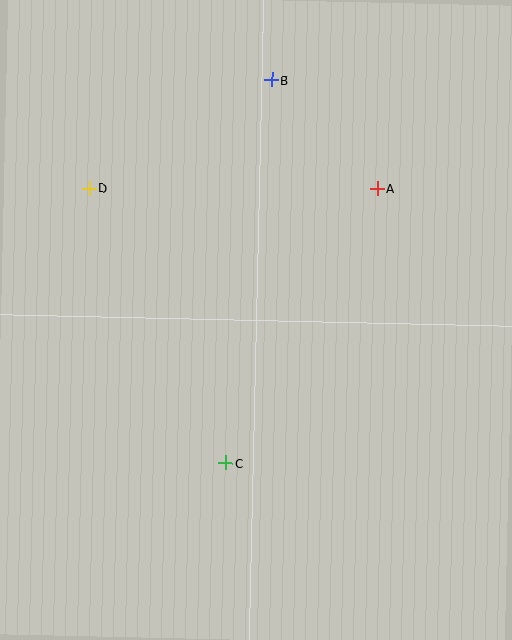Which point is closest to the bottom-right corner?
Point C is closest to the bottom-right corner.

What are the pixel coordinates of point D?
Point D is at (89, 189).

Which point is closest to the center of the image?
Point C at (226, 463) is closest to the center.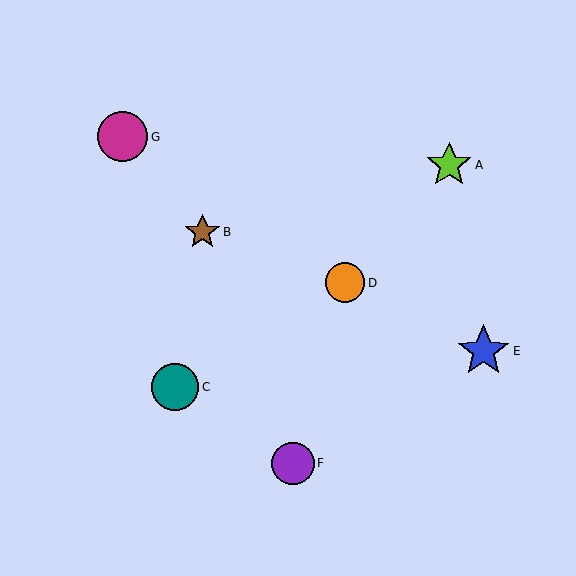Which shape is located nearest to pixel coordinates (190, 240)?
The brown star (labeled B) at (202, 232) is nearest to that location.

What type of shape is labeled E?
Shape E is a blue star.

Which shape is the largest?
The blue star (labeled E) is the largest.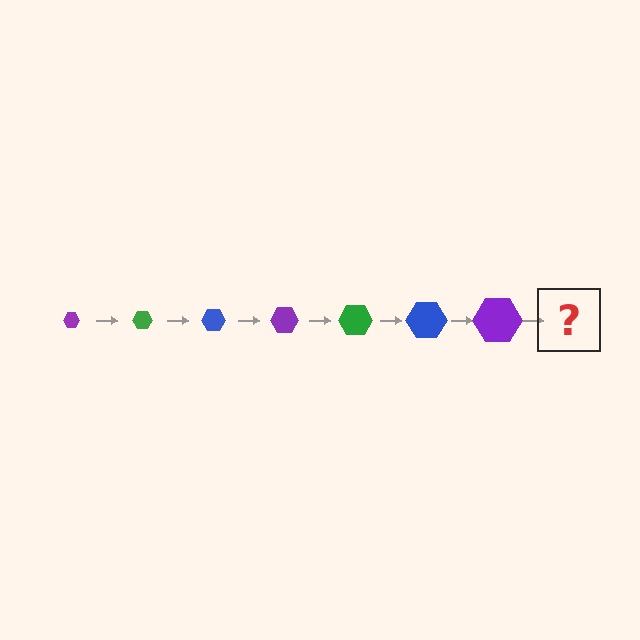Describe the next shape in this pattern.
It should be a green hexagon, larger than the previous one.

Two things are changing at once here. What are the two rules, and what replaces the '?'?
The two rules are that the hexagon grows larger each step and the color cycles through purple, green, and blue. The '?' should be a green hexagon, larger than the previous one.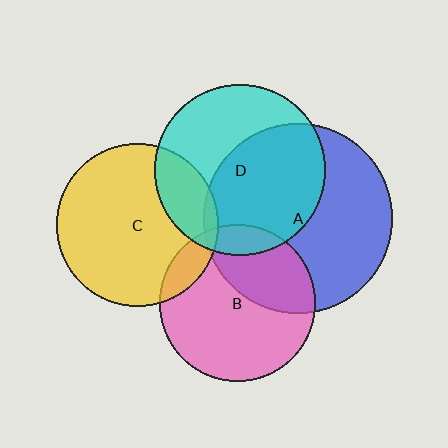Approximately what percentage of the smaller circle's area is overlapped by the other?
Approximately 55%.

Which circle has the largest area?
Circle A (blue).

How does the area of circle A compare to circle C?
Approximately 1.4 times.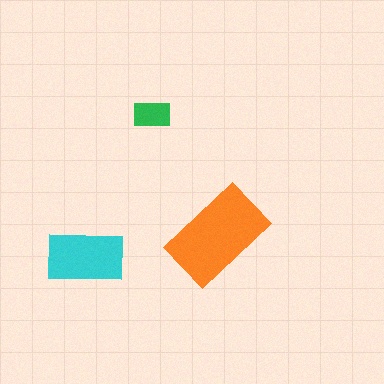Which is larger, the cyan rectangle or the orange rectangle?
The orange one.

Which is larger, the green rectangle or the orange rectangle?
The orange one.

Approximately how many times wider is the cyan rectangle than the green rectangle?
About 2 times wider.